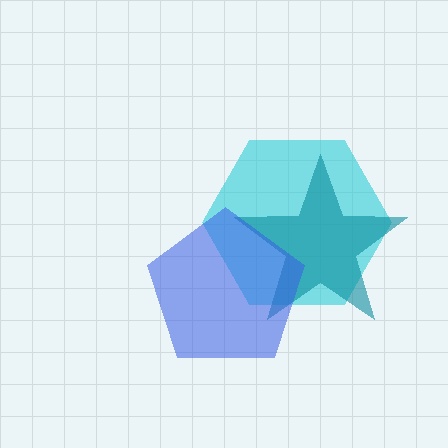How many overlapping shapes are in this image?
There are 3 overlapping shapes in the image.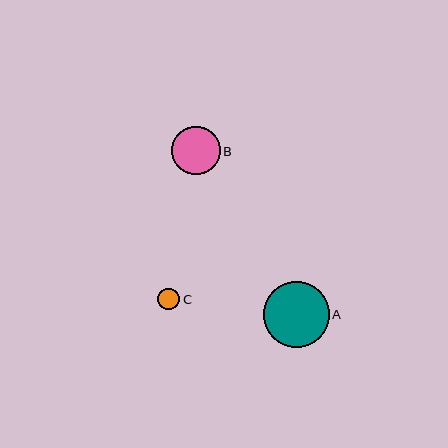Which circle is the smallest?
Circle C is the smallest with a size of approximately 22 pixels.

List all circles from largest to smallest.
From largest to smallest: A, B, C.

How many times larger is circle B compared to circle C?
Circle B is approximately 2.3 times the size of circle C.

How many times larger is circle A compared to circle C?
Circle A is approximately 3.0 times the size of circle C.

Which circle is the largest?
Circle A is the largest with a size of approximately 66 pixels.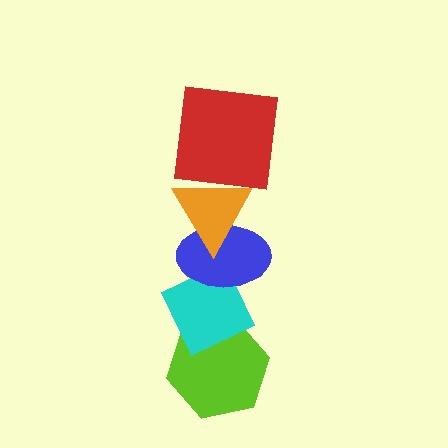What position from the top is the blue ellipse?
The blue ellipse is 3rd from the top.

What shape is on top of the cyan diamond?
The blue ellipse is on top of the cyan diamond.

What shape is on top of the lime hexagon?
The cyan diamond is on top of the lime hexagon.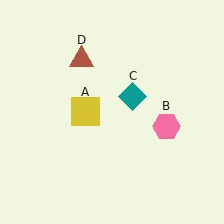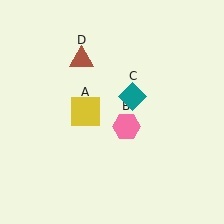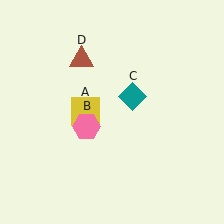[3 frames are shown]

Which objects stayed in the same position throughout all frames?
Yellow square (object A) and teal diamond (object C) and brown triangle (object D) remained stationary.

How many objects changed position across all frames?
1 object changed position: pink hexagon (object B).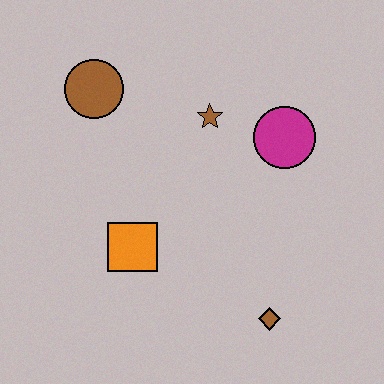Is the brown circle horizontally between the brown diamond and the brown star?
No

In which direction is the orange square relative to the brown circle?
The orange square is below the brown circle.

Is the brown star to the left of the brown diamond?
Yes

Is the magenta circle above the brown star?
No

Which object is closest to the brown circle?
The brown star is closest to the brown circle.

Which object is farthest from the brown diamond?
The brown circle is farthest from the brown diamond.